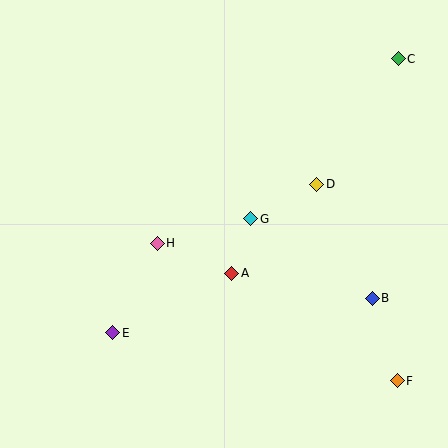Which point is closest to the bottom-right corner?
Point F is closest to the bottom-right corner.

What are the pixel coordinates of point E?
Point E is at (113, 333).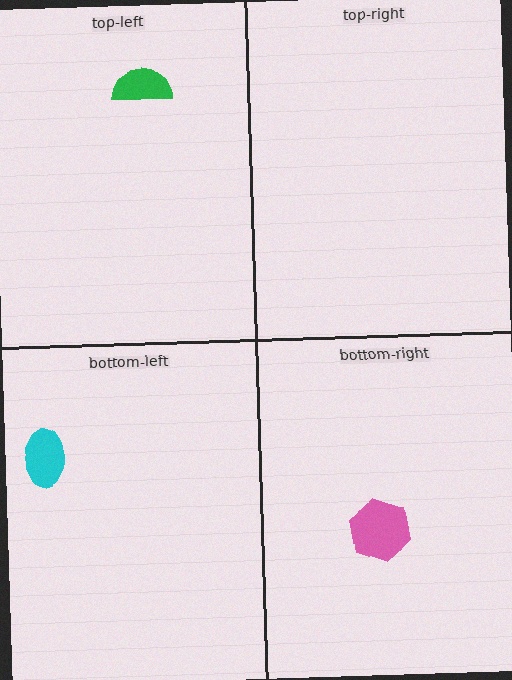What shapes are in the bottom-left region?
The cyan ellipse.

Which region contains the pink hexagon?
The bottom-right region.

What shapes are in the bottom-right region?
The pink hexagon.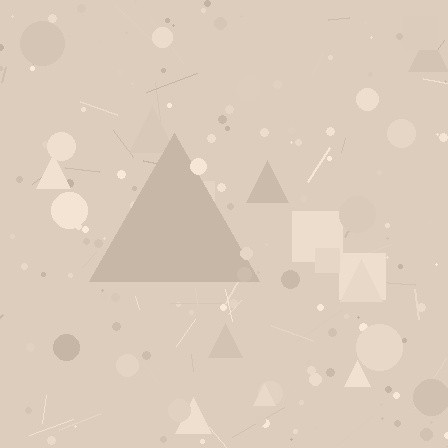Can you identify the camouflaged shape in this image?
The camouflaged shape is a triangle.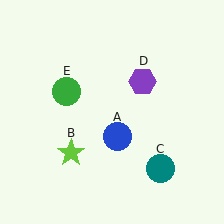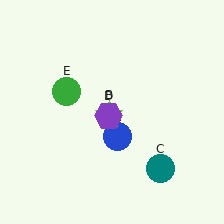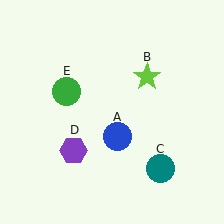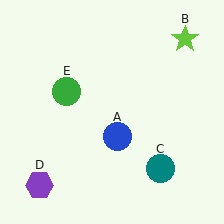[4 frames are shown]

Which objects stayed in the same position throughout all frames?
Blue circle (object A) and teal circle (object C) and green circle (object E) remained stationary.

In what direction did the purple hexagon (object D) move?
The purple hexagon (object D) moved down and to the left.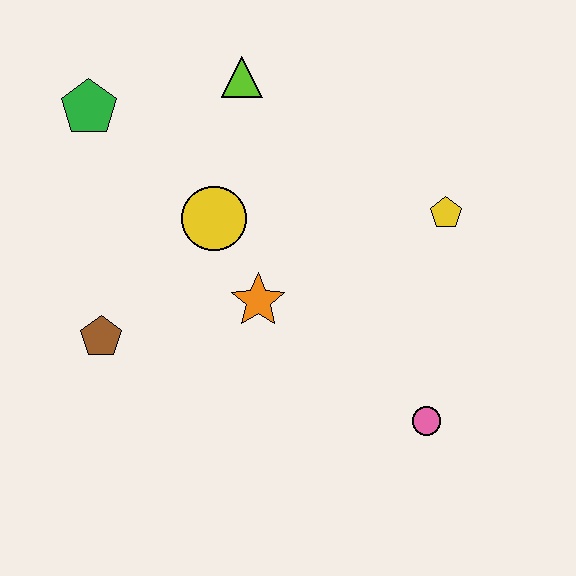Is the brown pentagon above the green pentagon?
No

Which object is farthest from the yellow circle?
The pink circle is farthest from the yellow circle.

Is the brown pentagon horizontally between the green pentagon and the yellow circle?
Yes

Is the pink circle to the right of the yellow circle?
Yes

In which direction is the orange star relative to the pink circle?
The orange star is to the left of the pink circle.